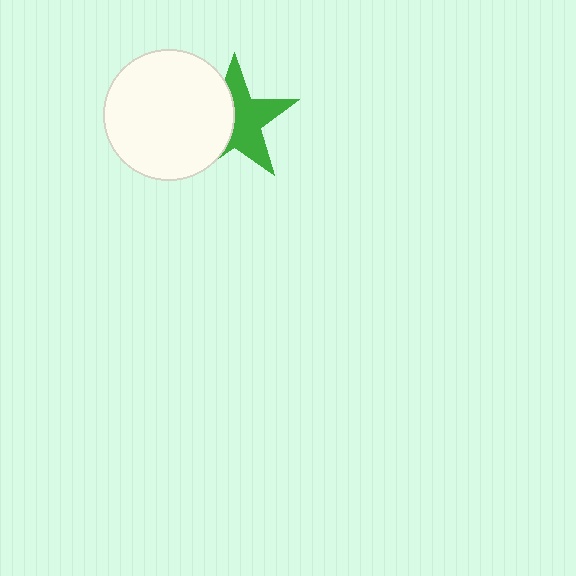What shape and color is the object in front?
The object in front is a white circle.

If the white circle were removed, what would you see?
You would see the complete green star.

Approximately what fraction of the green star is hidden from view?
Roughly 43% of the green star is hidden behind the white circle.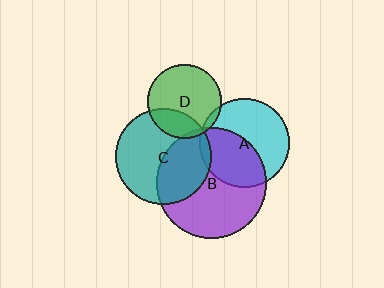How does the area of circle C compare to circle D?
Approximately 1.7 times.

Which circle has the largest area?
Circle B (purple).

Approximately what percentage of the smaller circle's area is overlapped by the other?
Approximately 5%.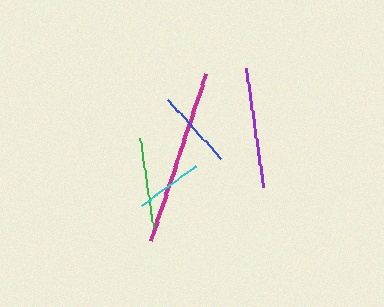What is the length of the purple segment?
The purple segment is approximately 122 pixels long.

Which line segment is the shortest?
The cyan line is the shortest at approximately 68 pixels.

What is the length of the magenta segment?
The magenta segment is approximately 175 pixels long.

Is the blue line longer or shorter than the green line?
The green line is longer than the blue line.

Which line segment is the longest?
The magenta line is the longest at approximately 175 pixels.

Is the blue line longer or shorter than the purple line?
The purple line is longer than the blue line.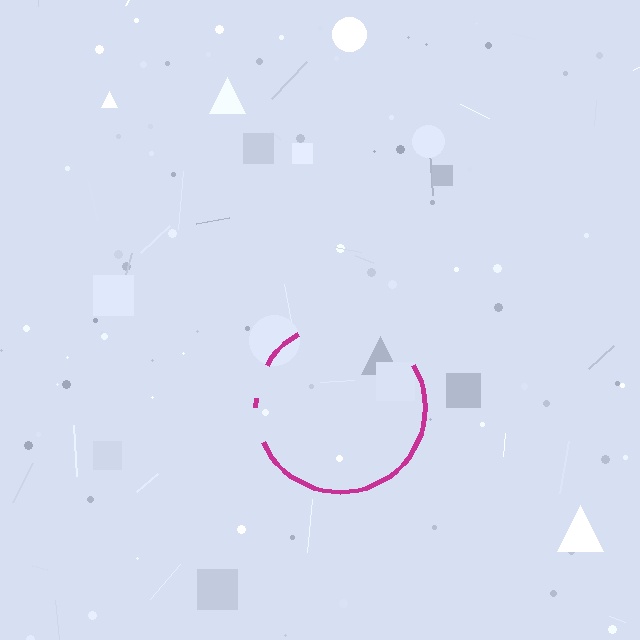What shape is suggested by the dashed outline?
The dashed outline suggests a circle.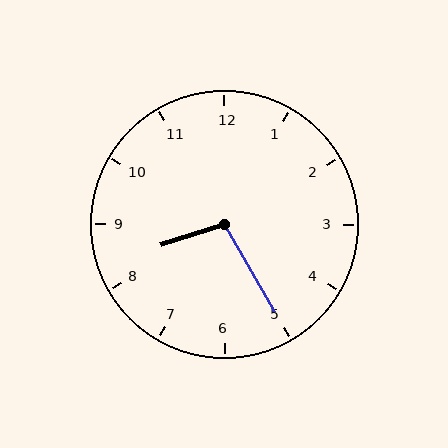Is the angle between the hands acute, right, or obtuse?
It is obtuse.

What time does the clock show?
8:25.